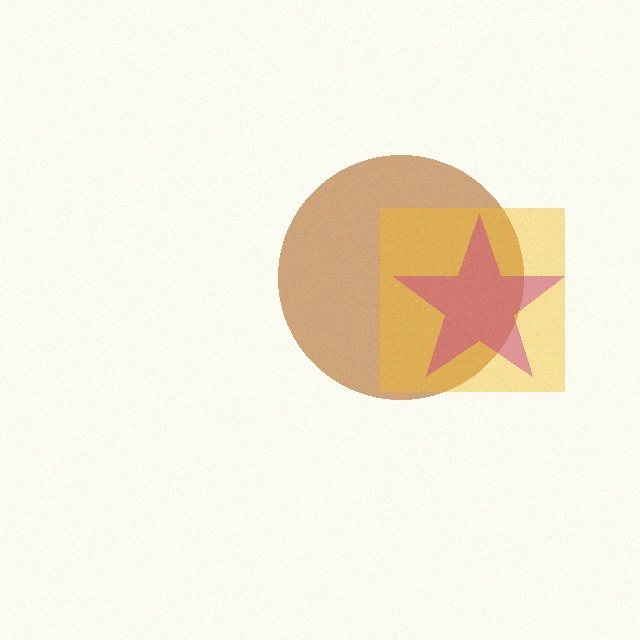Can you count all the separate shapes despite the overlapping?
Yes, there are 3 separate shapes.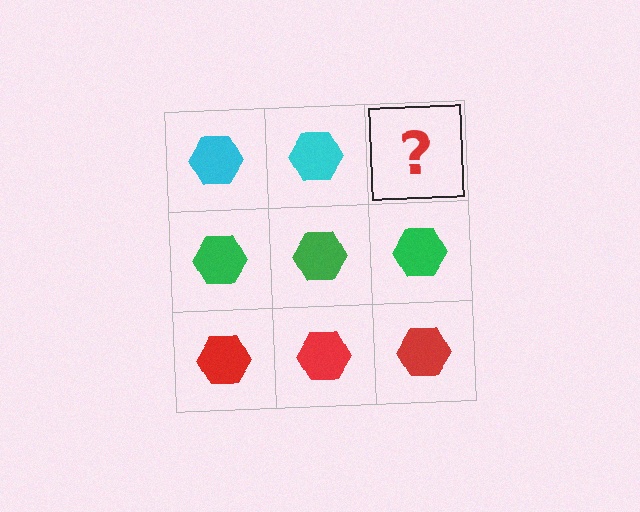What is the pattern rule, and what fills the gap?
The rule is that each row has a consistent color. The gap should be filled with a cyan hexagon.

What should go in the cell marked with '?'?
The missing cell should contain a cyan hexagon.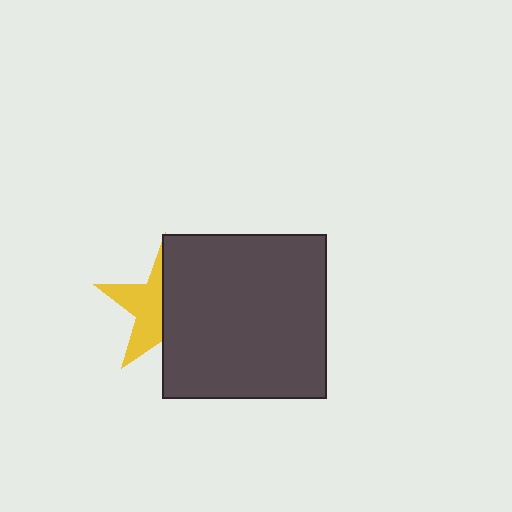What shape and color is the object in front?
The object in front is a dark gray square.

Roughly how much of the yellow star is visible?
A small part of it is visible (roughly 44%).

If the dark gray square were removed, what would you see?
You would see the complete yellow star.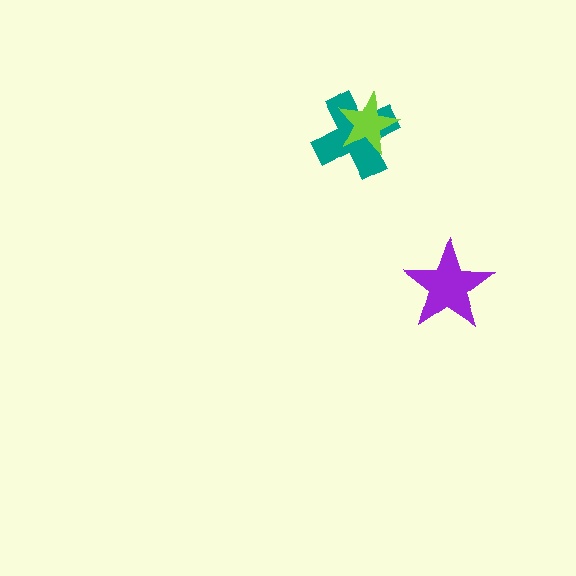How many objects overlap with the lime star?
1 object overlaps with the lime star.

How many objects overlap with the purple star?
0 objects overlap with the purple star.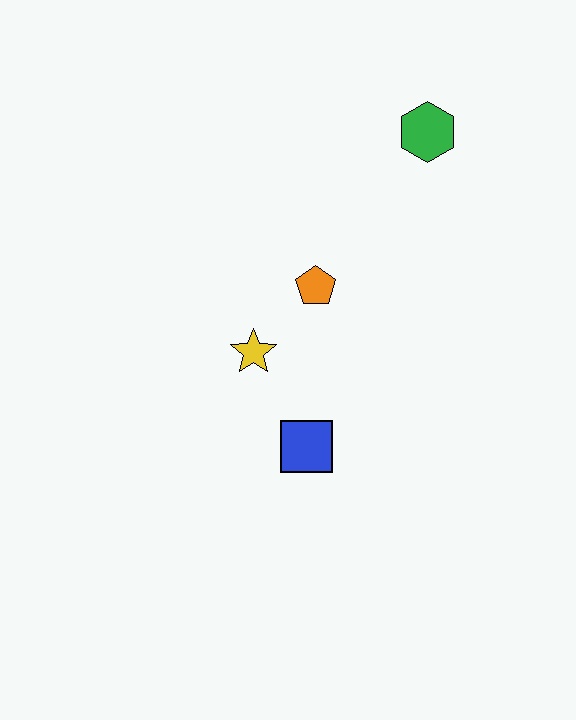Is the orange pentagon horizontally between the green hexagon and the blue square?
Yes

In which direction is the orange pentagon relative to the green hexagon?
The orange pentagon is below the green hexagon.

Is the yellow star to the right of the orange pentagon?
No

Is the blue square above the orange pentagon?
No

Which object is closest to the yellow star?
The orange pentagon is closest to the yellow star.